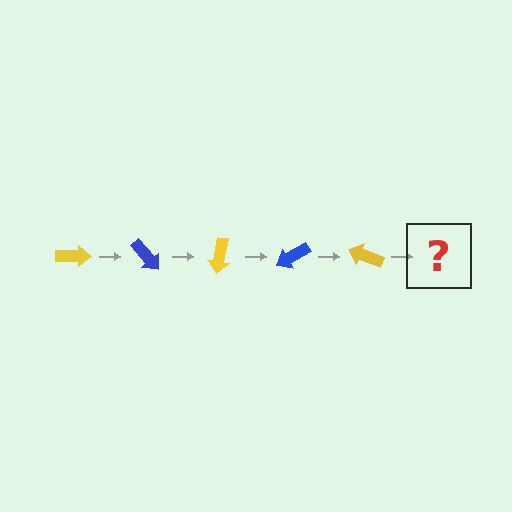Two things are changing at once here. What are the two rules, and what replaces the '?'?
The two rules are that it rotates 50 degrees each step and the color cycles through yellow and blue. The '?' should be a blue arrow, rotated 250 degrees from the start.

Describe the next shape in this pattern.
It should be a blue arrow, rotated 250 degrees from the start.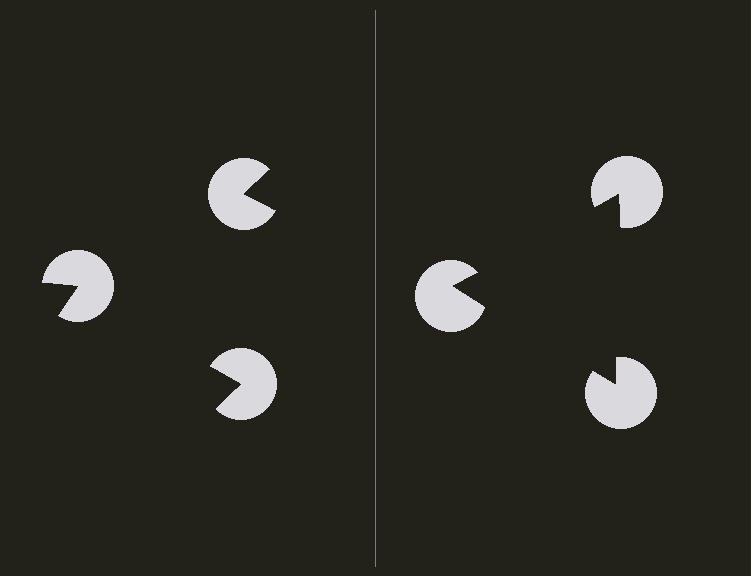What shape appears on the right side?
An illusory triangle.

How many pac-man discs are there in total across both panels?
6 — 3 on each side.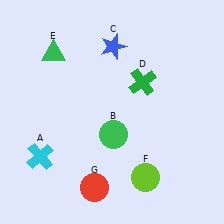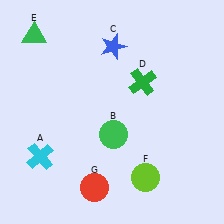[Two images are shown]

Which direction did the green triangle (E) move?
The green triangle (E) moved left.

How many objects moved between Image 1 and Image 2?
1 object moved between the two images.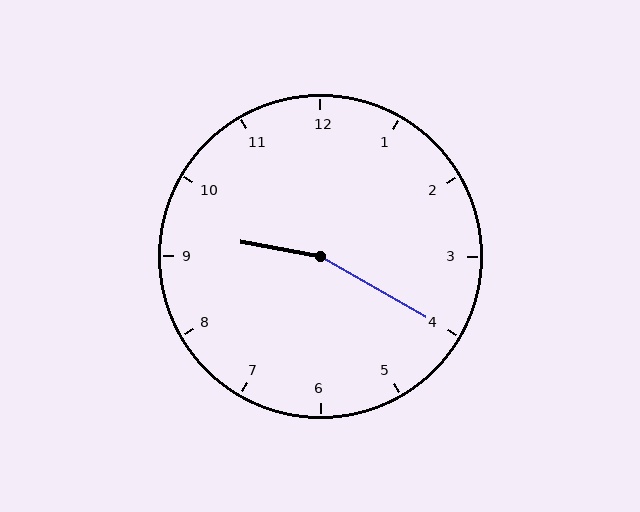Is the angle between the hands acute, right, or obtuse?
It is obtuse.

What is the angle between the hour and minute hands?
Approximately 160 degrees.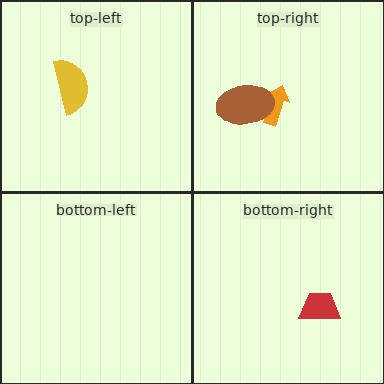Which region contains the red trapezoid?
The bottom-right region.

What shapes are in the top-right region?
The orange arrow, the brown ellipse.